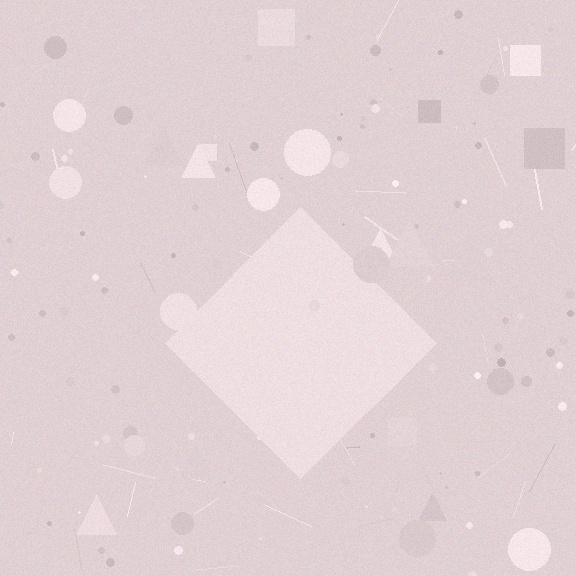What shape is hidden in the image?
A diamond is hidden in the image.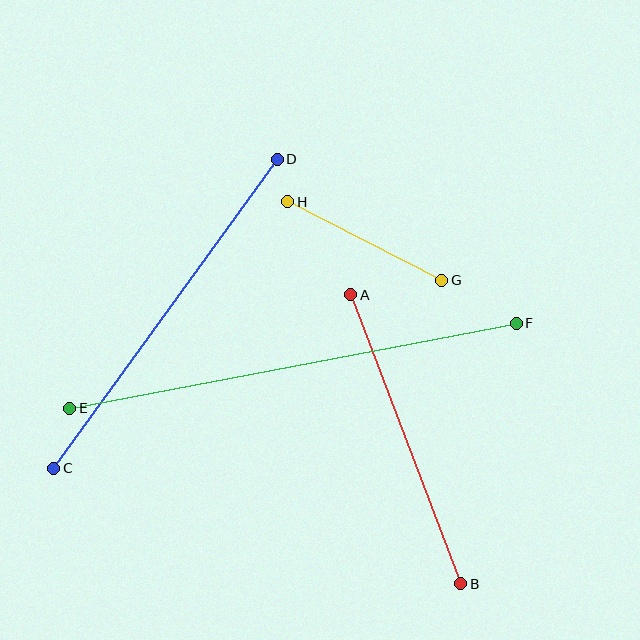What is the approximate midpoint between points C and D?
The midpoint is at approximately (165, 314) pixels.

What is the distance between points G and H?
The distance is approximately 173 pixels.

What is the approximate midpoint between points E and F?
The midpoint is at approximately (293, 366) pixels.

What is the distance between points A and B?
The distance is approximately 309 pixels.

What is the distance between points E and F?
The distance is approximately 454 pixels.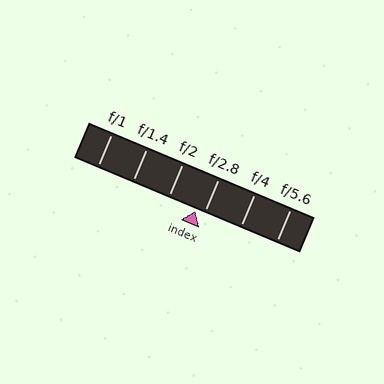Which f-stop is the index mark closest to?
The index mark is closest to f/2.8.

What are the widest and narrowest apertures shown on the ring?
The widest aperture shown is f/1 and the narrowest is f/5.6.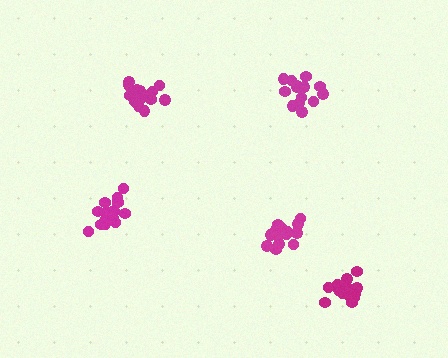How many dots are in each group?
Group 1: 20 dots, Group 2: 17 dots, Group 3: 15 dots, Group 4: 17 dots, Group 5: 16 dots (85 total).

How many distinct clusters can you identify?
There are 5 distinct clusters.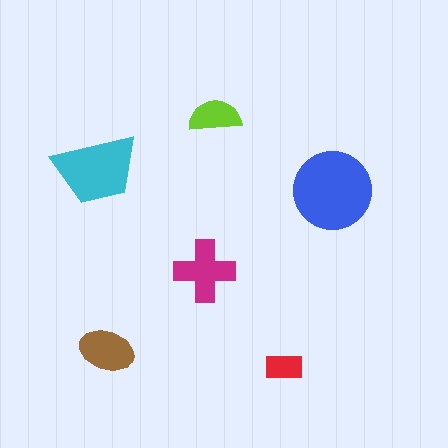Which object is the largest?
The blue circle.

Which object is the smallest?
The red rectangle.